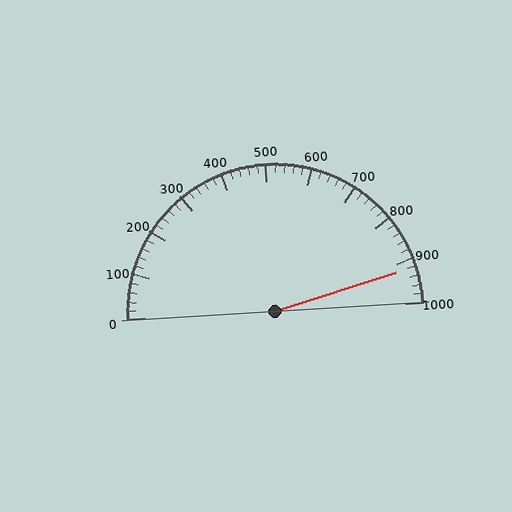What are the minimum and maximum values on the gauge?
The gauge ranges from 0 to 1000.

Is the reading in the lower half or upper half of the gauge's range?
The reading is in the upper half of the range (0 to 1000).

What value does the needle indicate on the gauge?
The needle indicates approximately 920.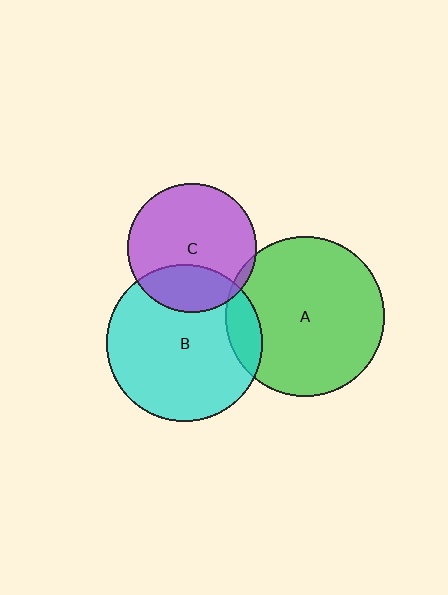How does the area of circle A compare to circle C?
Approximately 1.5 times.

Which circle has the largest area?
Circle A (green).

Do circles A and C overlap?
Yes.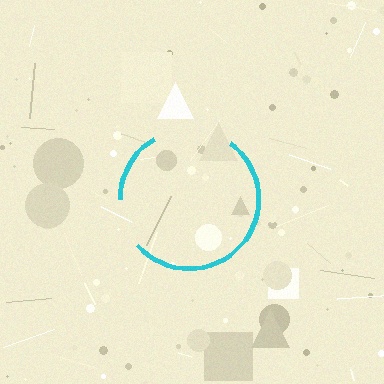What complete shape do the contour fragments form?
The contour fragments form a circle.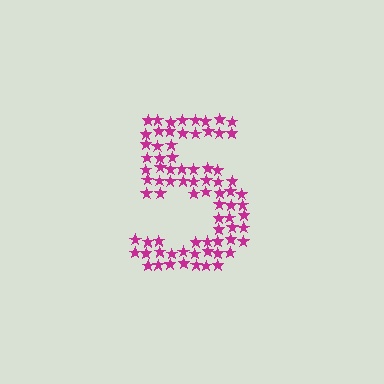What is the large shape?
The large shape is the digit 5.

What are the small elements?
The small elements are stars.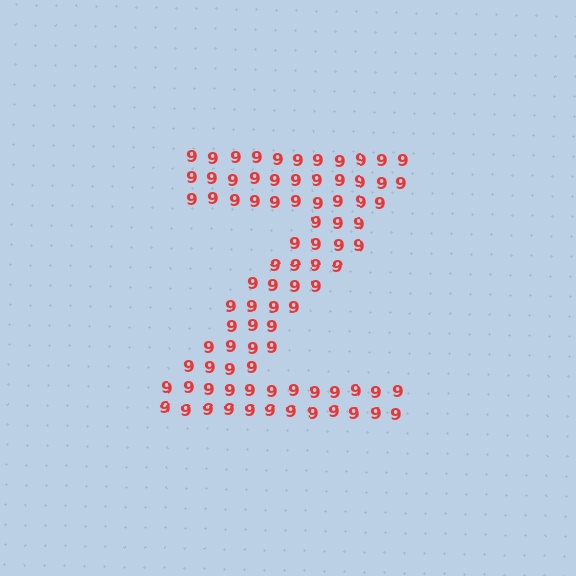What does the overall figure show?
The overall figure shows the letter Z.